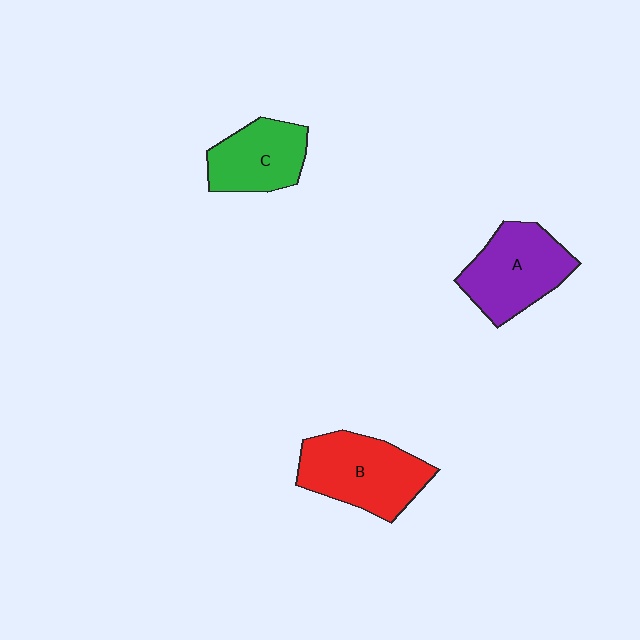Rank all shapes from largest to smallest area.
From largest to smallest: B (red), A (purple), C (green).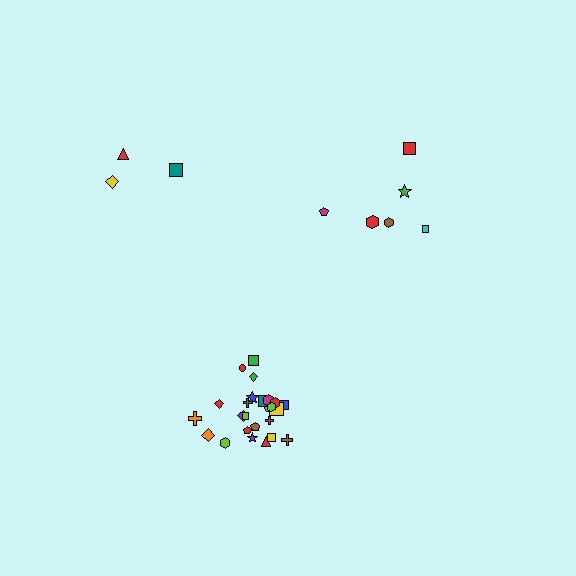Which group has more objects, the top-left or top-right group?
The top-right group.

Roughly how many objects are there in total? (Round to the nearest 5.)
Roughly 35 objects in total.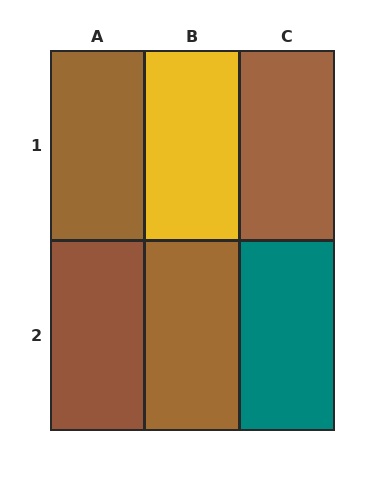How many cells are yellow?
1 cell is yellow.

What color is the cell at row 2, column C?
Teal.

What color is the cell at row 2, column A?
Brown.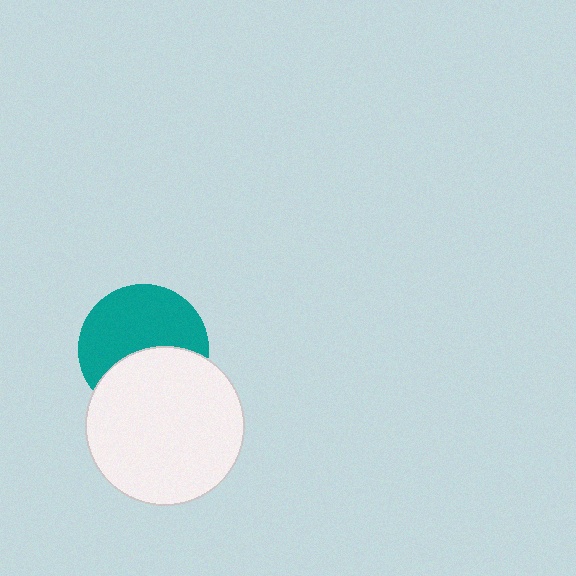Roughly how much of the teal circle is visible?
About half of it is visible (roughly 58%).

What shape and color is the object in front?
The object in front is a white circle.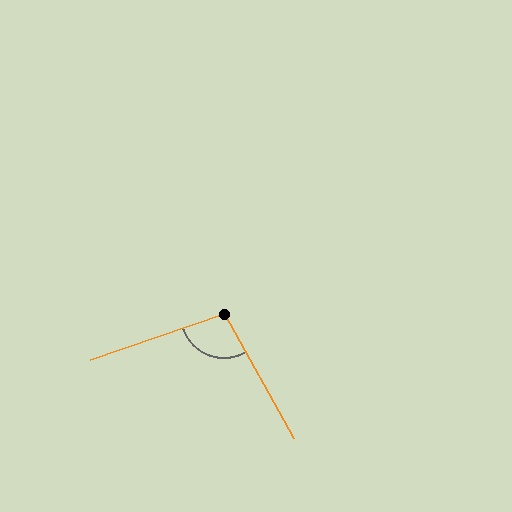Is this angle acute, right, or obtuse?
It is obtuse.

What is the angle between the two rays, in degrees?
Approximately 100 degrees.